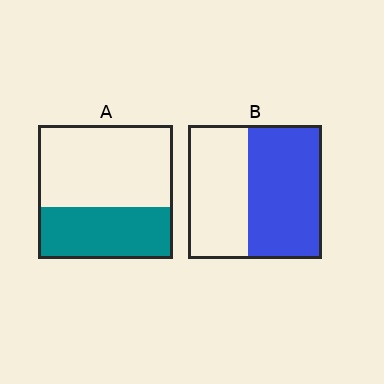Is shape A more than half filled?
No.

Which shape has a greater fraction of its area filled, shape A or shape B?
Shape B.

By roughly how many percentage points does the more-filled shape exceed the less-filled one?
By roughly 15 percentage points (B over A).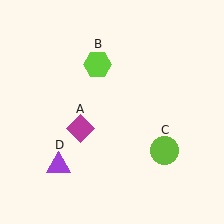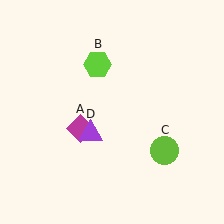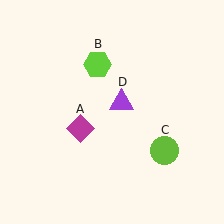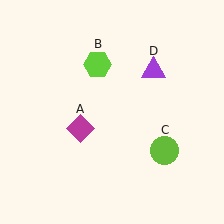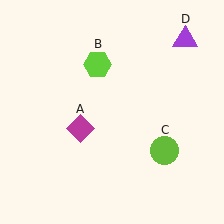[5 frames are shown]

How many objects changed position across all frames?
1 object changed position: purple triangle (object D).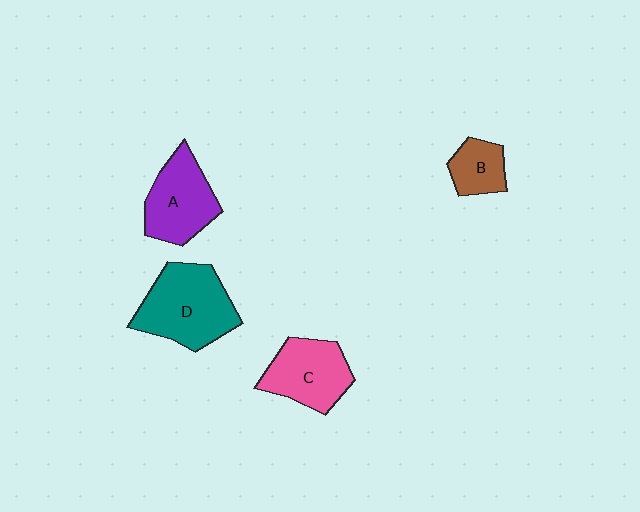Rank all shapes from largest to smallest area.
From largest to smallest: D (teal), A (purple), C (pink), B (brown).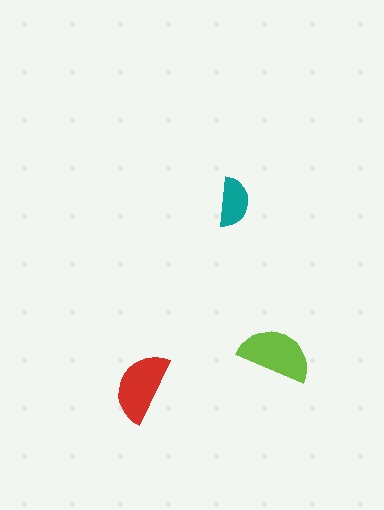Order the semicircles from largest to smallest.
the lime one, the red one, the teal one.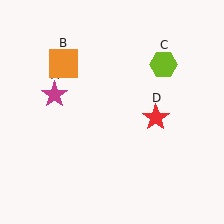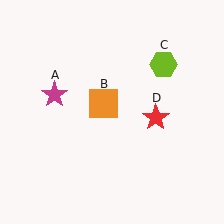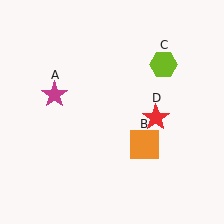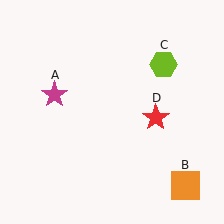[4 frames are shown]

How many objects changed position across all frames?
1 object changed position: orange square (object B).